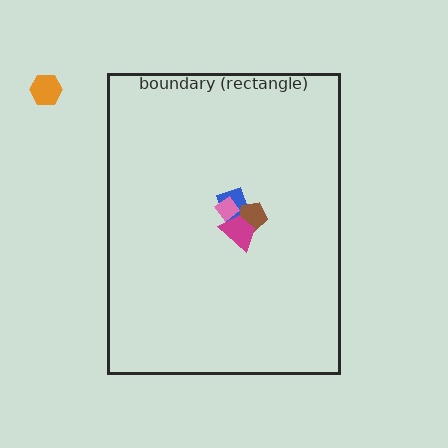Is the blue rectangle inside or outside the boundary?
Inside.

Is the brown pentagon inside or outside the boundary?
Inside.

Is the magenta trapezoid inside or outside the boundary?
Inside.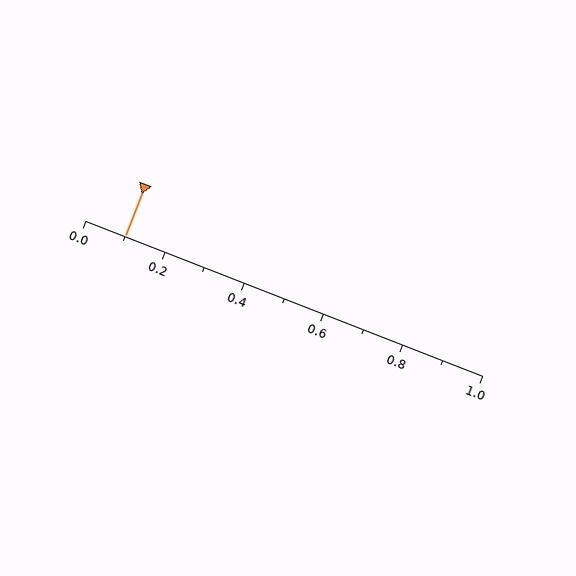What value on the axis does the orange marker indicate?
The marker indicates approximately 0.1.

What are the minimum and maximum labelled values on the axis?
The axis runs from 0.0 to 1.0.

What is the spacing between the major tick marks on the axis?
The major ticks are spaced 0.2 apart.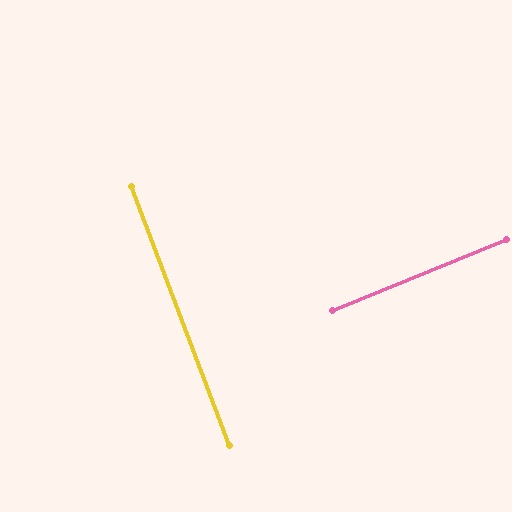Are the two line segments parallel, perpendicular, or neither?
Perpendicular — they meet at approximately 89°.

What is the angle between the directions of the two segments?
Approximately 89 degrees.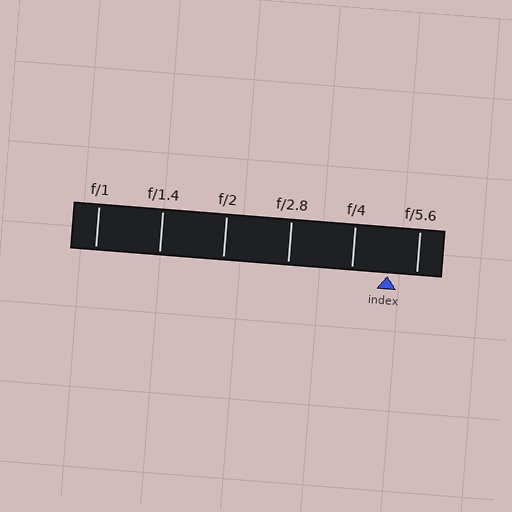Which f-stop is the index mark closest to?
The index mark is closest to f/5.6.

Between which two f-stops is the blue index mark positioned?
The index mark is between f/4 and f/5.6.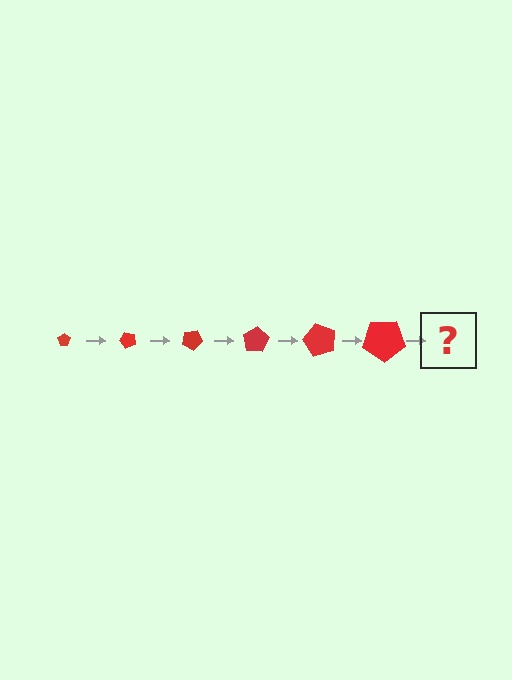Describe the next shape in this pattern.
It should be a pentagon, larger than the previous one and rotated 300 degrees from the start.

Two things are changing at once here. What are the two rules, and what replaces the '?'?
The two rules are that the pentagon grows larger each step and it rotates 50 degrees each step. The '?' should be a pentagon, larger than the previous one and rotated 300 degrees from the start.